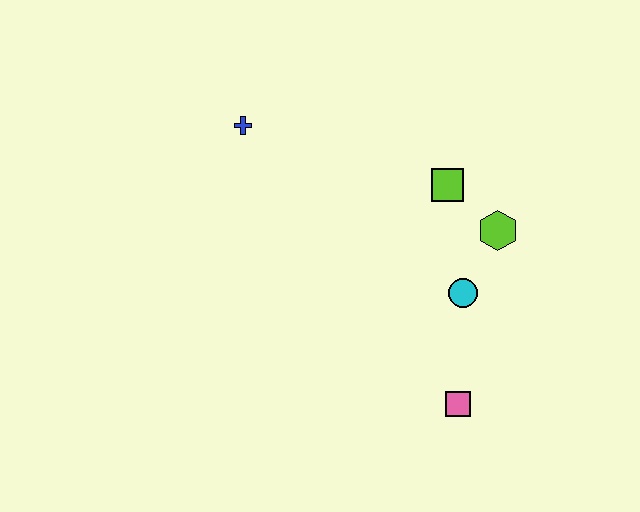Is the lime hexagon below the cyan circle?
No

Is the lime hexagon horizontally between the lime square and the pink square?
No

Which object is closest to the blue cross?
The lime square is closest to the blue cross.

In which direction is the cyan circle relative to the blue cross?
The cyan circle is to the right of the blue cross.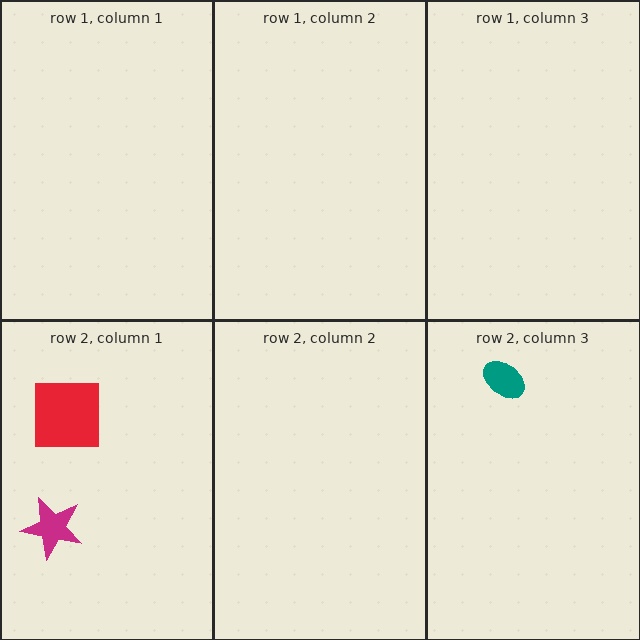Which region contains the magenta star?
The row 2, column 1 region.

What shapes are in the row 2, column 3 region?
The teal ellipse.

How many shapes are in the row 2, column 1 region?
2.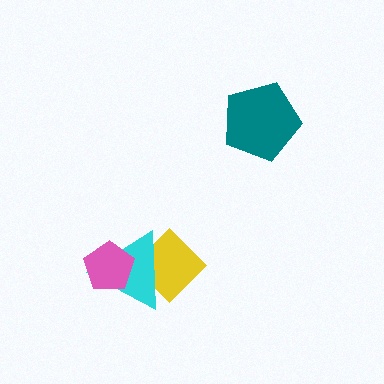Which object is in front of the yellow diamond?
The cyan triangle is in front of the yellow diamond.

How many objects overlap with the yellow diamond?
1 object overlaps with the yellow diamond.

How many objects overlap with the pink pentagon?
1 object overlaps with the pink pentagon.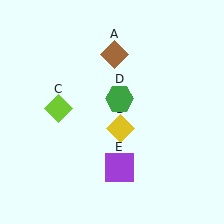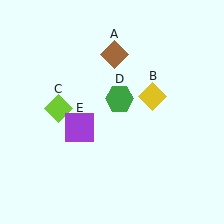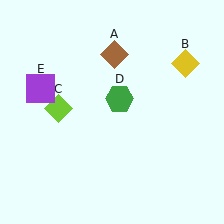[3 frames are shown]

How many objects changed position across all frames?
2 objects changed position: yellow diamond (object B), purple square (object E).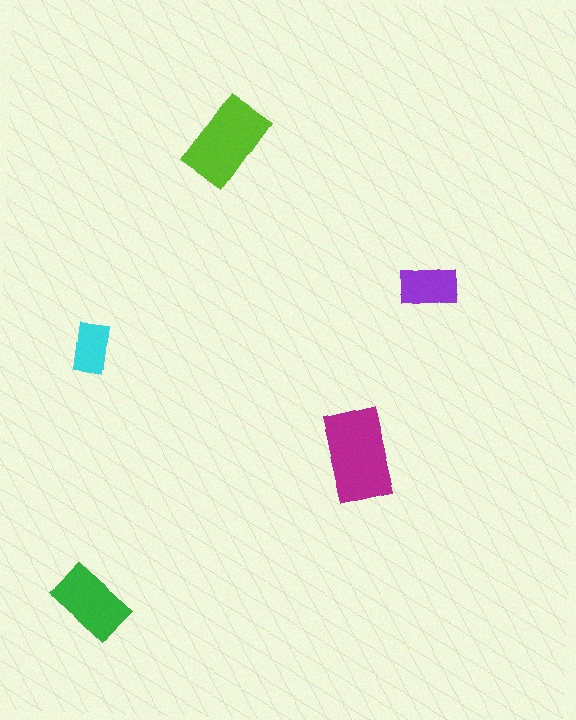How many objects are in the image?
There are 5 objects in the image.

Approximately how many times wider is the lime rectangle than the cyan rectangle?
About 1.5 times wider.